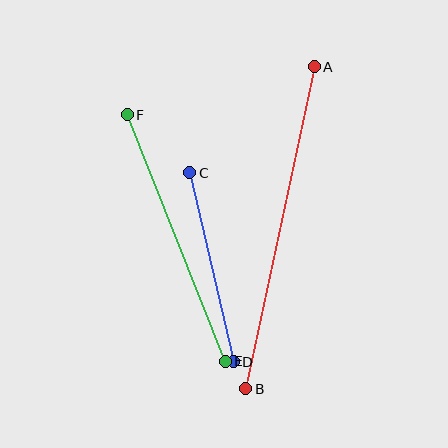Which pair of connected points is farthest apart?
Points A and B are farthest apart.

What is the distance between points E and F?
The distance is approximately 265 pixels.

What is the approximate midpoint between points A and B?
The midpoint is at approximately (280, 228) pixels.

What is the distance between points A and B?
The distance is approximately 329 pixels.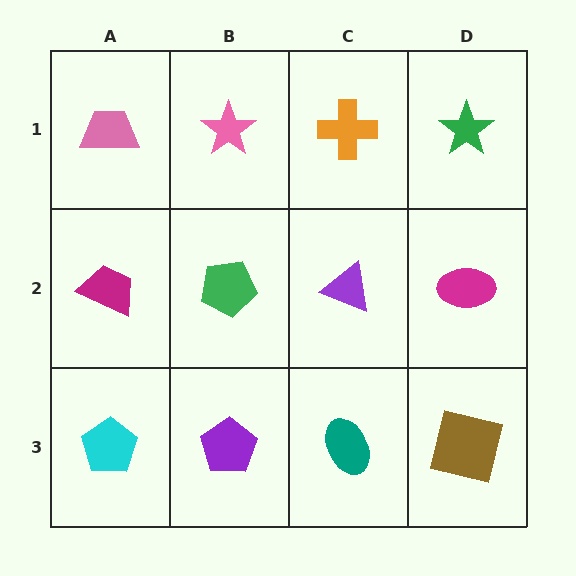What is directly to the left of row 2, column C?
A green pentagon.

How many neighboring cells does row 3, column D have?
2.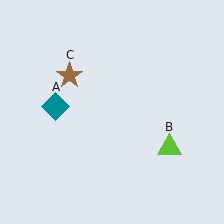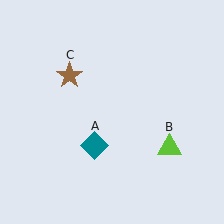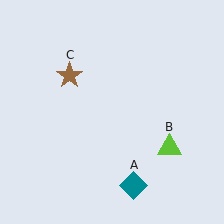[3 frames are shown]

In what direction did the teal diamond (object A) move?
The teal diamond (object A) moved down and to the right.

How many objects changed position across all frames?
1 object changed position: teal diamond (object A).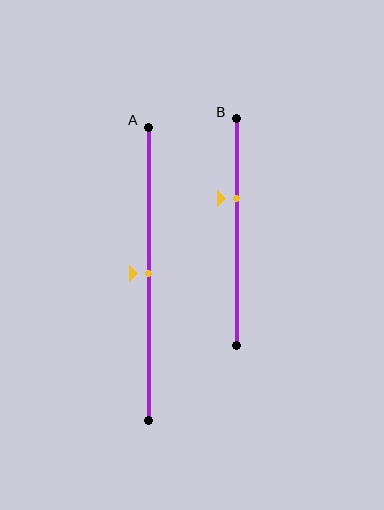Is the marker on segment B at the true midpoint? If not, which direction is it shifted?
No, the marker on segment B is shifted upward by about 15% of the segment length.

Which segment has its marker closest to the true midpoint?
Segment A has its marker closest to the true midpoint.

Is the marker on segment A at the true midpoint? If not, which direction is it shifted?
Yes, the marker on segment A is at the true midpoint.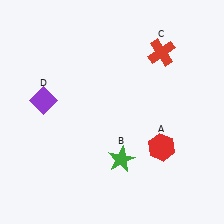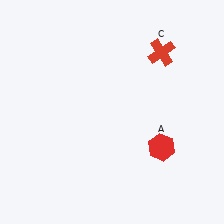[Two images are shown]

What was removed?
The purple diamond (D), the green star (B) were removed in Image 2.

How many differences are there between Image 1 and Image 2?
There are 2 differences between the two images.